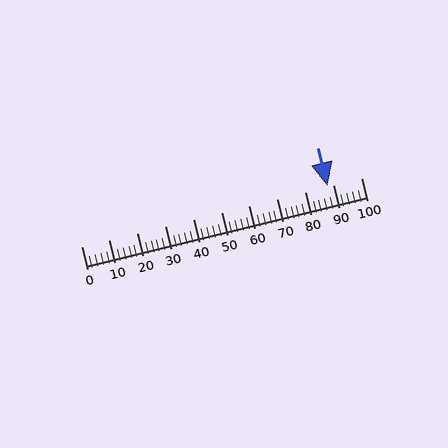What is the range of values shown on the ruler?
The ruler shows values from 0 to 100.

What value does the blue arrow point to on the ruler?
The blue arrow points to approximately 88.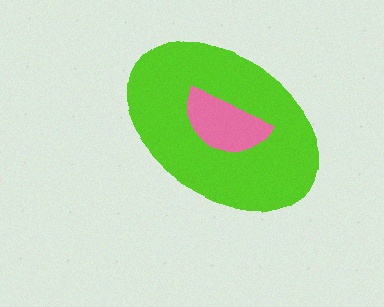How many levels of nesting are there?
2.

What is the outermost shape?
The lime ellipse.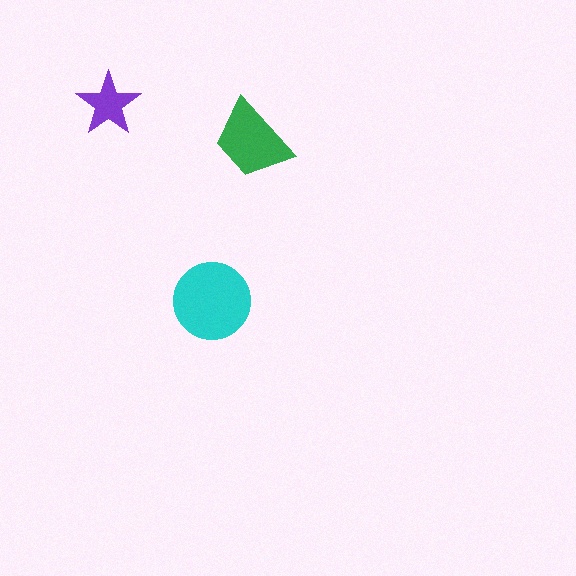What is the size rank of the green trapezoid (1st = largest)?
2nd.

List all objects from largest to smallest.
The cyan circle, the green trapezoid, the purple star.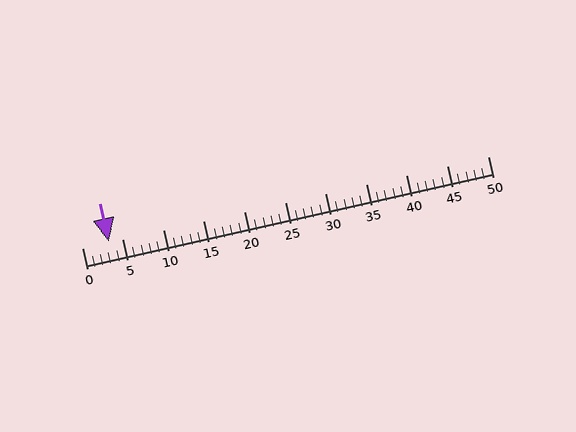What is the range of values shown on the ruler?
The ruler shows values from 0 to 50.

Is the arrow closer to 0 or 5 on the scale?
The arrow is closer to 5.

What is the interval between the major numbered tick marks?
The major tick marks are spaced 5 units apart.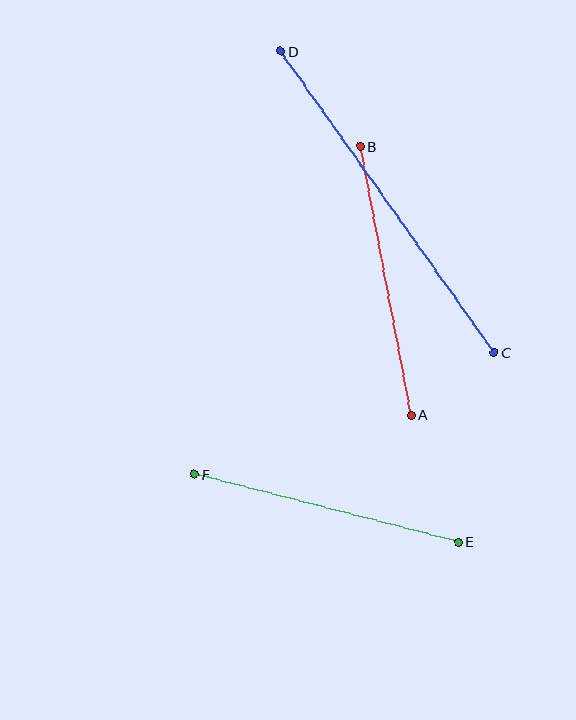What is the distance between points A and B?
The distance is approximately 274 pixels.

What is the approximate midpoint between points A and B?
The midpoint is at approximately (386, 281) pixels.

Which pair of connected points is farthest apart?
Points C and D are farthest apart.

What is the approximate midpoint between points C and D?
The midpoint is at approximately (387, 202) pixels.